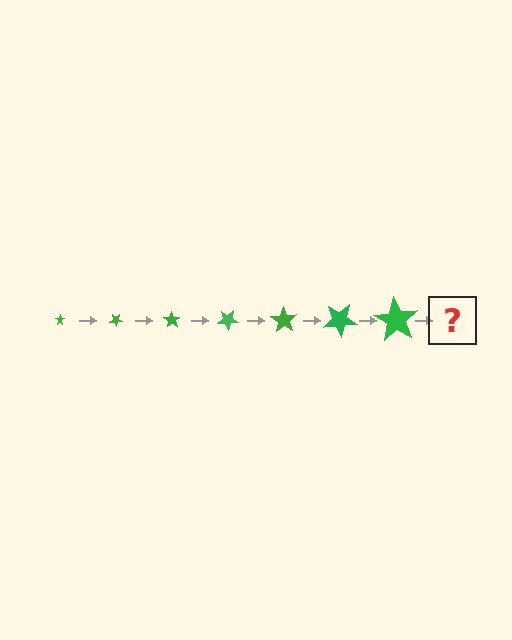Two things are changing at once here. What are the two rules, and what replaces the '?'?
The two rules are that the star grows larger each step and it rotates 35 degrees each step. The '?' should be a star, larger than the previous one and rotated 245 degrees from the start.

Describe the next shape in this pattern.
It should be a star, larger than the previous one and rotated 245 degrees from the start.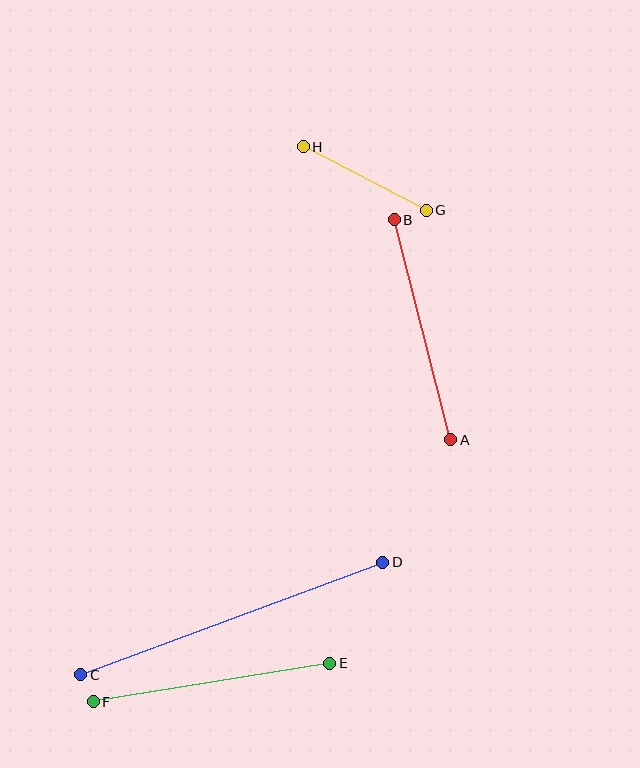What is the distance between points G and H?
The distance is approximately 139 pixels.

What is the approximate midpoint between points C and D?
The midpoint is at approximately (232, 619) pixels.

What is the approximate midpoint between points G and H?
The midpoint is at approximately (365, 179) pixels.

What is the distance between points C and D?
The distance is approximately 322 pixels.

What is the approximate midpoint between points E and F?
The midpoint is at approximately (211, 682) pixels.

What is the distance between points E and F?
The distance is approximately 240 pixels.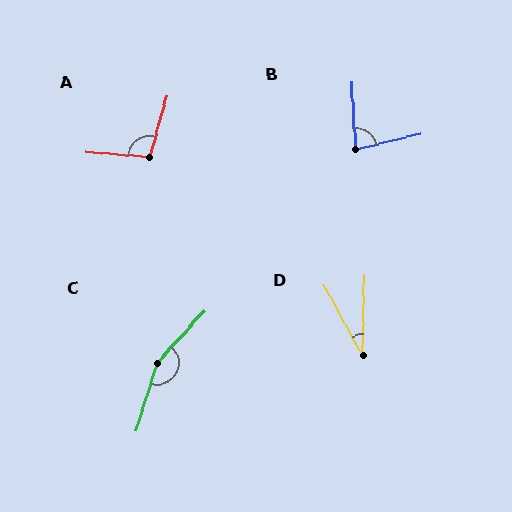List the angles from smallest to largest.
D (30°), B (79°), A (101°), C (155°).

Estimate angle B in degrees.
Approximately 79 degrees.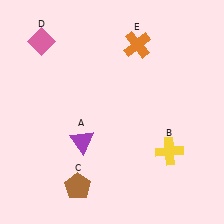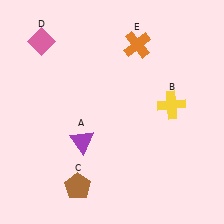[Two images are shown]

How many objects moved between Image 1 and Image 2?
1 object moved between the two images.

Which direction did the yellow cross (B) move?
The yellow cross (B) moved up.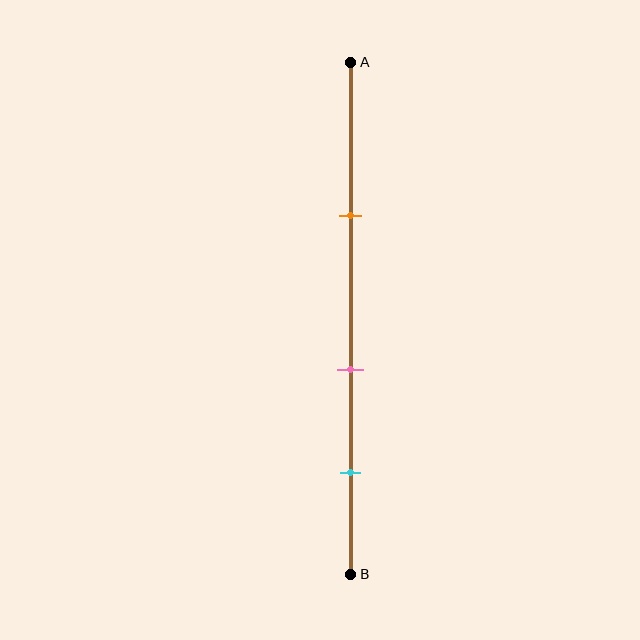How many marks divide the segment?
There are 3 marks dividing the segment.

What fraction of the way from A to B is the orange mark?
The orange mark is approximately 30% (0.3) of the way from A to B.